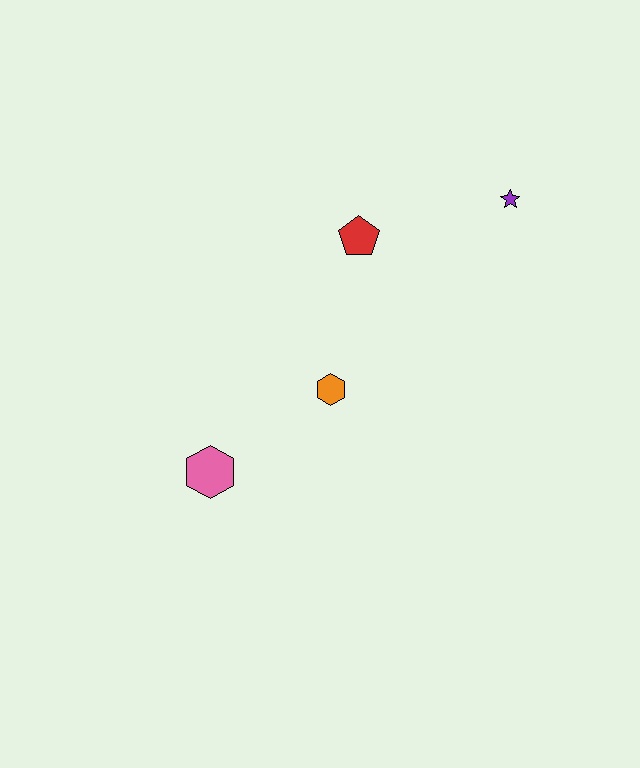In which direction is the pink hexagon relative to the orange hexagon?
The pink hexagon is to the left of the orange hexagon.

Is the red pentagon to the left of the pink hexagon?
No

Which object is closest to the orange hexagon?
The pink hexagon is closest to the orange hexagon.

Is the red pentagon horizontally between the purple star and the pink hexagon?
Yes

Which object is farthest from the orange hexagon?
The purple star is farthest from the orange hexagon.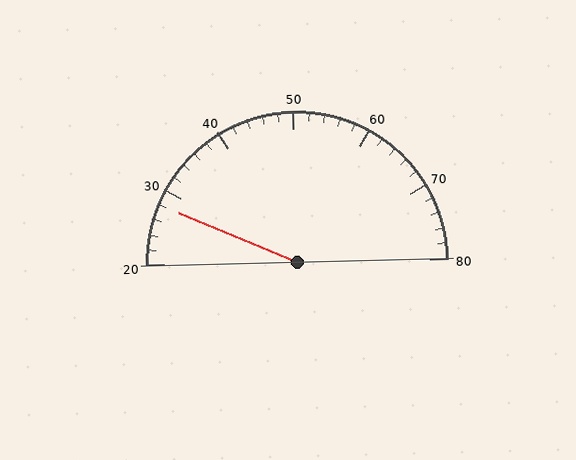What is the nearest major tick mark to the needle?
The nearest major tick mark is 30.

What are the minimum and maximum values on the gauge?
The gauge ranges from 20 to 80.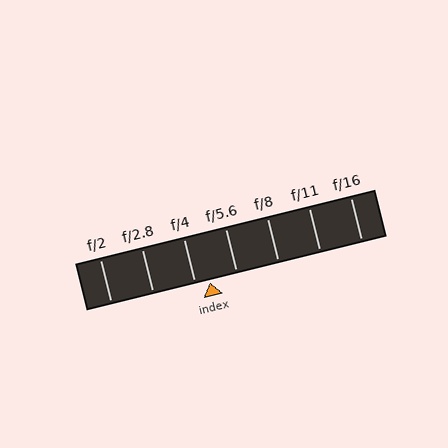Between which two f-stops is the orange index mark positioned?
The index mark is between f/4 and f/5.6.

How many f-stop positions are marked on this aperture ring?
There are 7 f-stop positions marked.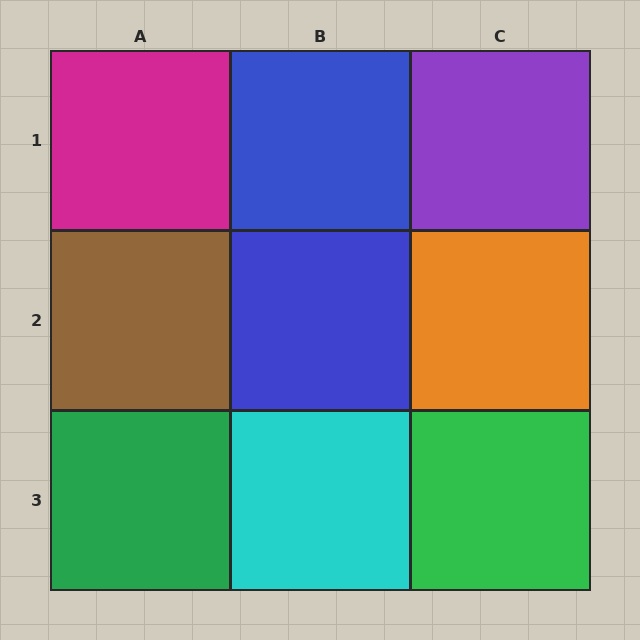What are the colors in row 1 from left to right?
Magenta, blue, purple.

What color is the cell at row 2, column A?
Brown.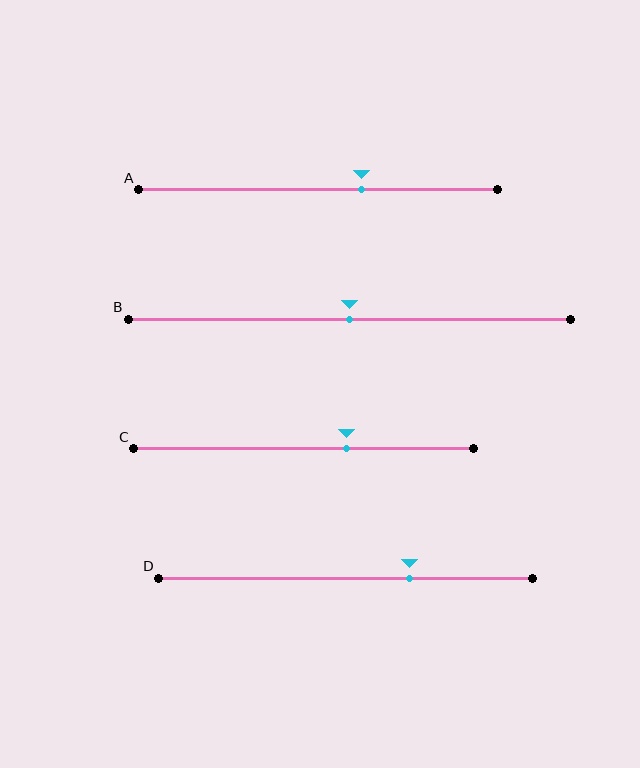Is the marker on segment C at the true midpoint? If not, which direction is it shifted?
No, the marker on segment C is shifted to the right by about 13% of the segment length.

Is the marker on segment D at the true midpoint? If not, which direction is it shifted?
No, the marker on segment D is shifted to the right by about 17% of the segment length.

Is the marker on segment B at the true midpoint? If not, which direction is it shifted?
Yes, the marker on segment B is at the true midpoint.